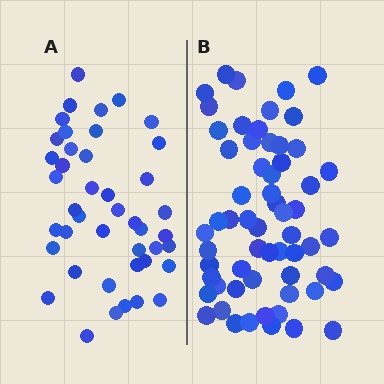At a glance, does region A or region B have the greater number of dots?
Region B (the right region) has more dots.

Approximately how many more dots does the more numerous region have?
Region B has approximately 15 more dots than region A.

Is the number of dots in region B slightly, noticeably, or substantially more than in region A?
Region B has noticeably more, but not dramatically so. The ratio is roughly 1.4 to 1.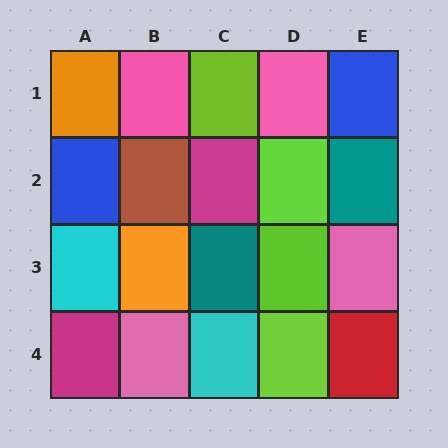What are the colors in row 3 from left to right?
Cyan, orange, teal, lime, pink.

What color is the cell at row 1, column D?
Pink.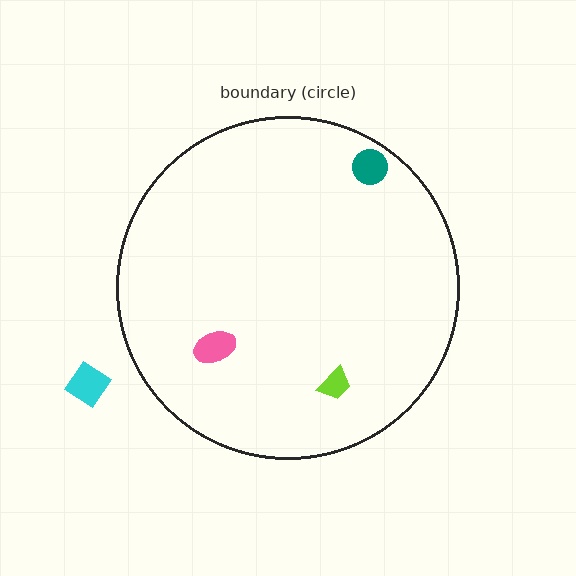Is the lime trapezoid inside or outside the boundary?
Inside.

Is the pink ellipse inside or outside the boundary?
Inside.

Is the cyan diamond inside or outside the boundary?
Outside.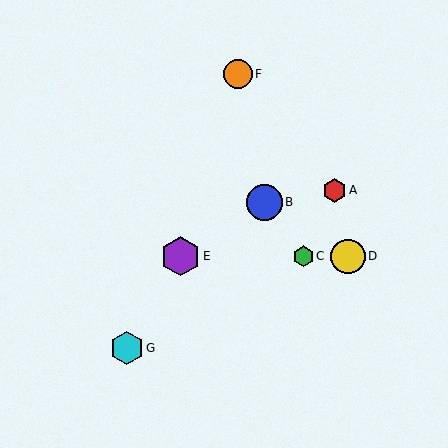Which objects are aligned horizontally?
Objects C, D, E are aligned horizontally.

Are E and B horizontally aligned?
No, E is at y≈256 and B is at y≈202.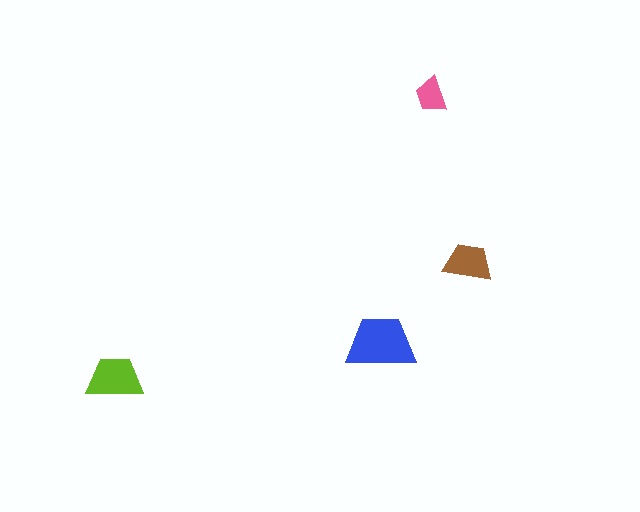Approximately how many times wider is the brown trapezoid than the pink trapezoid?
About 1.5 times wider.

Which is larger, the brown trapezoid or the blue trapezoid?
The blue one.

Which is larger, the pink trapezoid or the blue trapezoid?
The blue one.